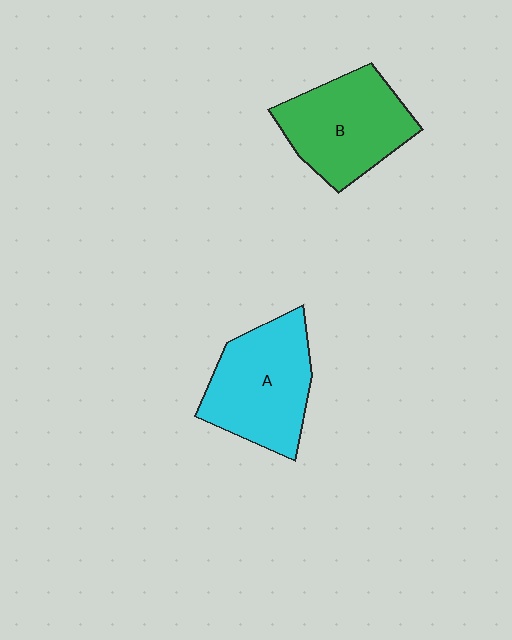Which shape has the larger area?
Shape A (cyan).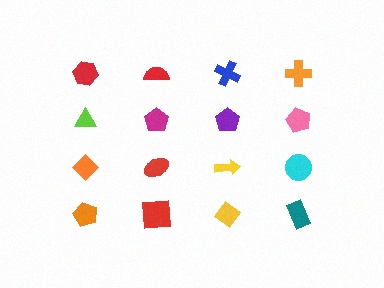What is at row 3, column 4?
A cyan circle.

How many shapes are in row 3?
4 shapes.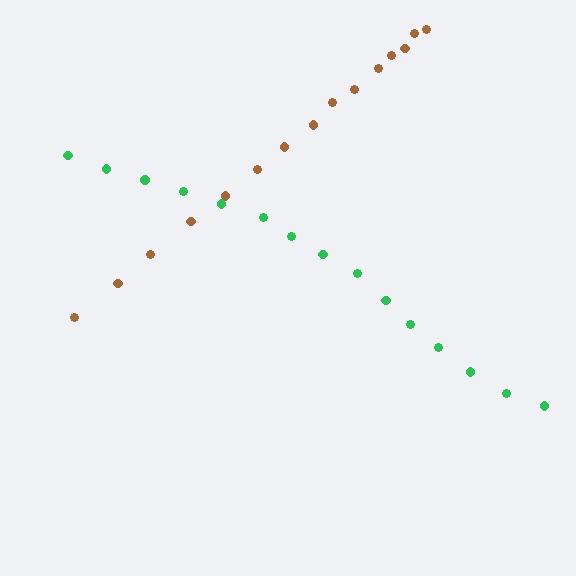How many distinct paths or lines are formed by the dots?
There are 2 distinct paths.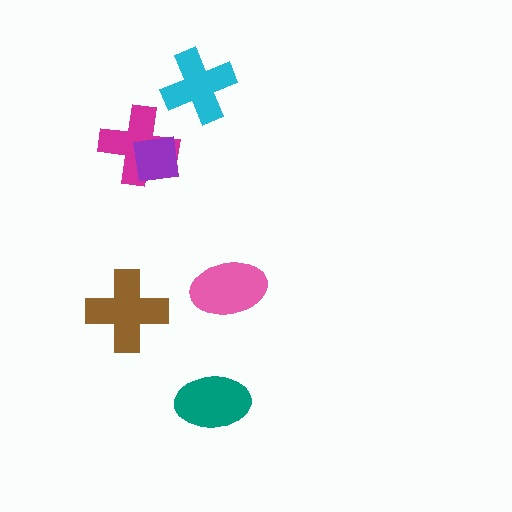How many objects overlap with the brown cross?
0 objects overlap with the brown cross.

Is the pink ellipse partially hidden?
No, no other shape covers it.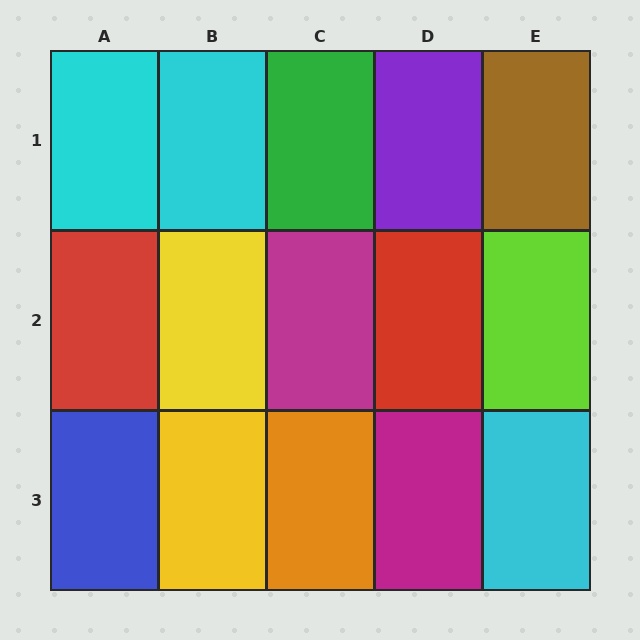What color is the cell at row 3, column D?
Magenta.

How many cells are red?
2 cells are red.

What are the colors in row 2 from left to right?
Red, yellow, magenta, red, lime.